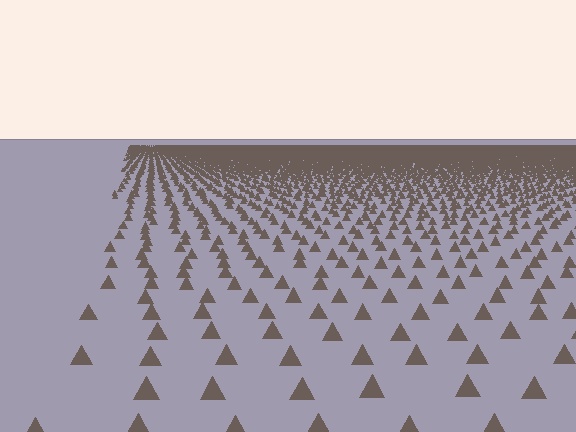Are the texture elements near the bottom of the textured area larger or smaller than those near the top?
Larger. Near the bottom, elements are closer to the viewer and appear at a bigger on-screen size.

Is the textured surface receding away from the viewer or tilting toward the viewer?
The surface is receding away from the viewer. Texture elements get smaller and denser toward the top.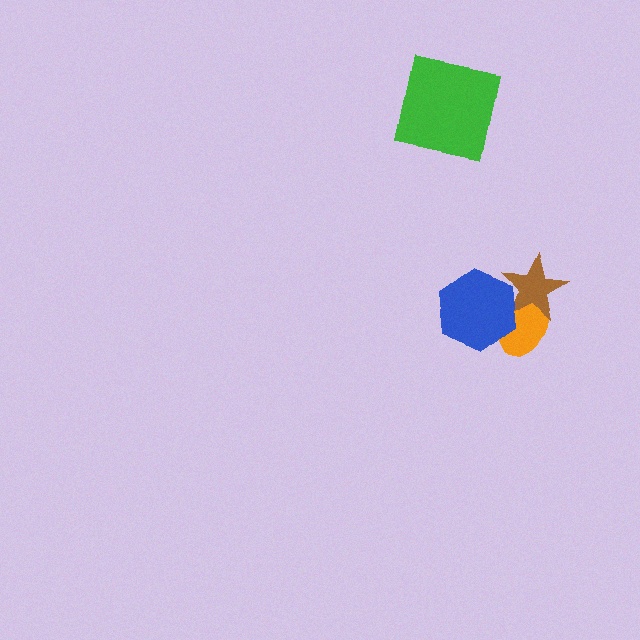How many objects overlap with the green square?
0 objects overlap with the green square.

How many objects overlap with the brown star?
2 objects overlap with the brown star.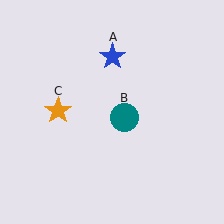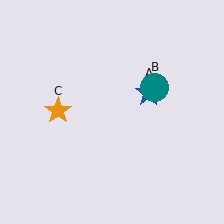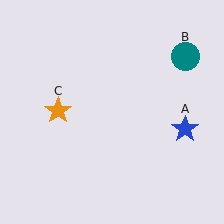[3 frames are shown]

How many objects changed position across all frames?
2 objects changed position: blue star (object A), teal circle (object B).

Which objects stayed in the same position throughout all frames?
Orange star (object C) remained stationary.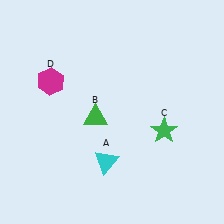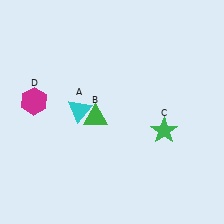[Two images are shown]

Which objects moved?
The objects that moved are: the cyan triangle (A), the magenta hexagon (D).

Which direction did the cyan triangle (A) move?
The cyan triangle (A) moved up.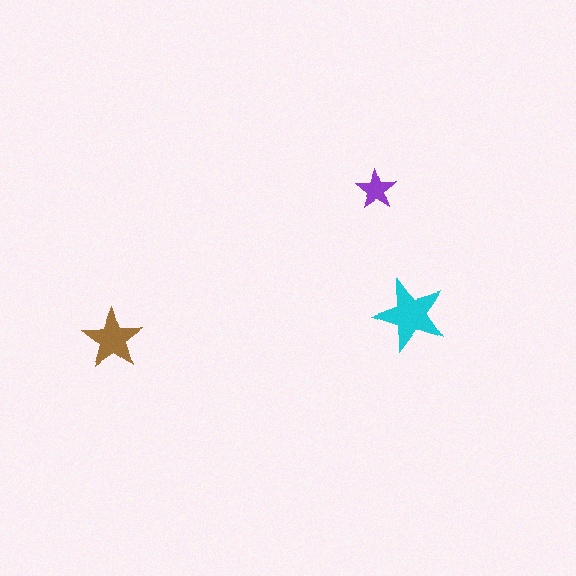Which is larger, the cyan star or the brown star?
The cyan one.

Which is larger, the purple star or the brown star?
The brown one.